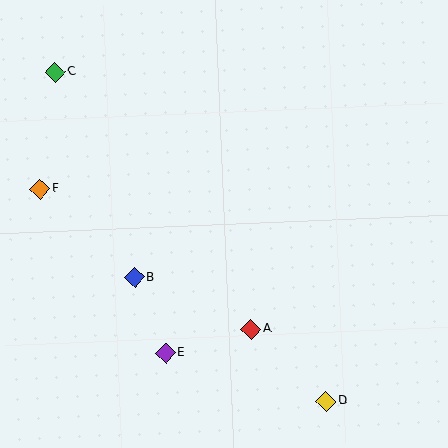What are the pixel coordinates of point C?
Point C is at (55, 72).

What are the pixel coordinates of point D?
Point D is at (326, 401).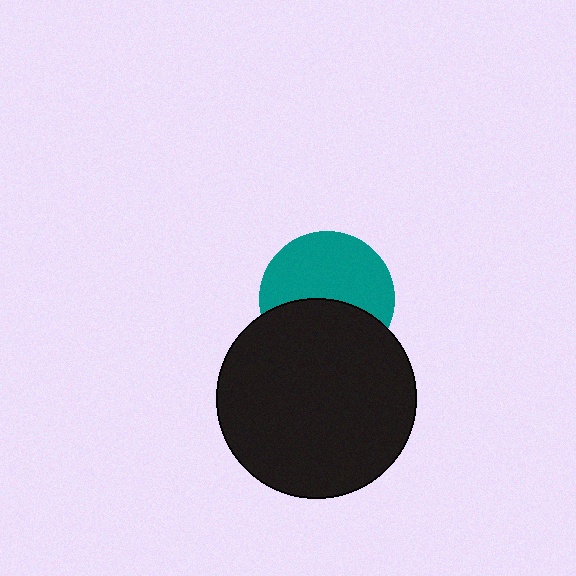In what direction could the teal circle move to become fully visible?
The teal circle could move up. That would shift it out from behind the black circle entirely.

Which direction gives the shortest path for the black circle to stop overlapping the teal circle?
Moving down gives the shortest separation.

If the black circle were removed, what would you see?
You would see the complete teal circle.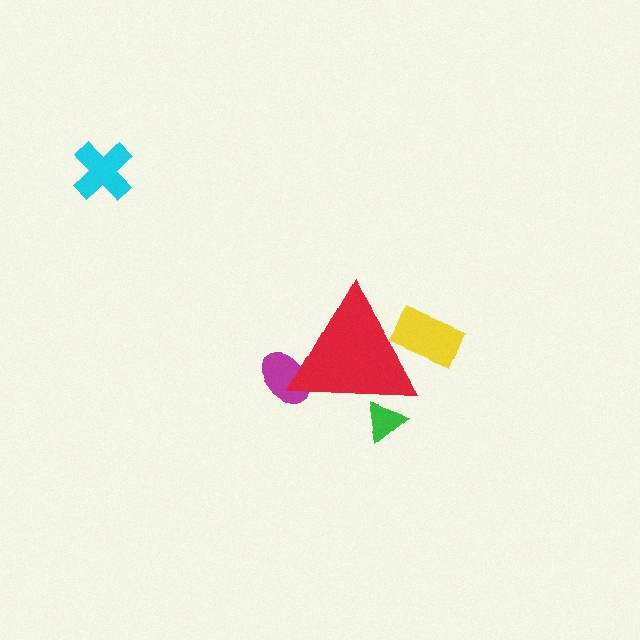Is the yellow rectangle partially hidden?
Yes, the yellow rectangle is partially hidden behind the red triangle.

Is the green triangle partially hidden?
Yes, the green triangle is partially hidden behind the red triangle.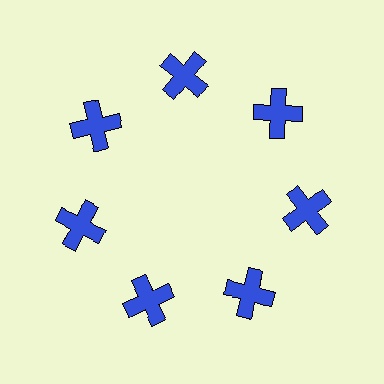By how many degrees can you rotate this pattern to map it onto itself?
The pattern maps onto itself every 51 degrees of rotation.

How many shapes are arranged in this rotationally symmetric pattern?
There are 7 shapes, arranged in 7 groups of 1.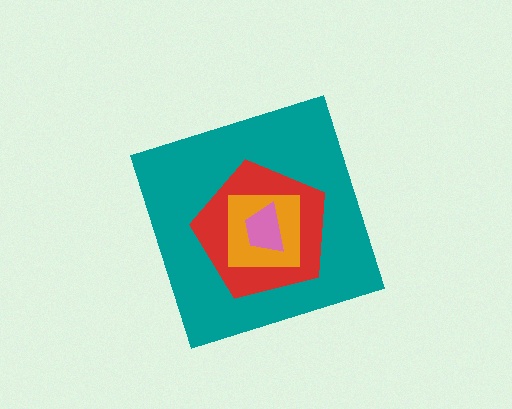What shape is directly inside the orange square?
The pink trapezoid.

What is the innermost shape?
The pink trapezoid.